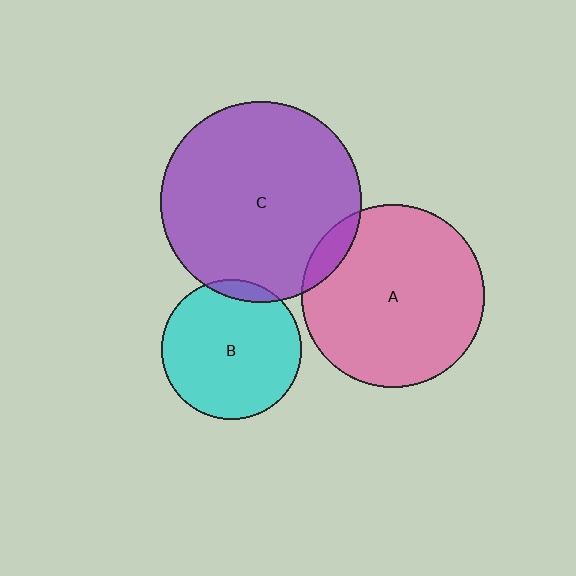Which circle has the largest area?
Circle C (purple).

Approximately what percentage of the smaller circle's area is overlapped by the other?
Approximately 10%.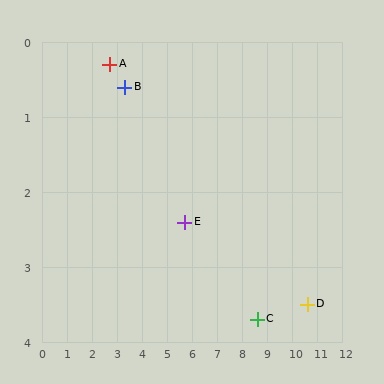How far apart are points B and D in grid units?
Points B and D are about 7.9 grid units apart.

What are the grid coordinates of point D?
Point D is at approximately (10.6, 3.5).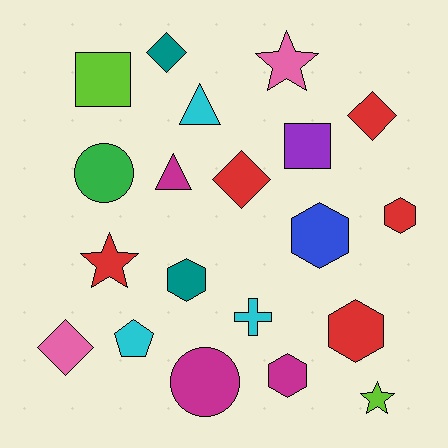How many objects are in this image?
There are 20 objects.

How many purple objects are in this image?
There is 1 purple object.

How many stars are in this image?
There are 3 stars.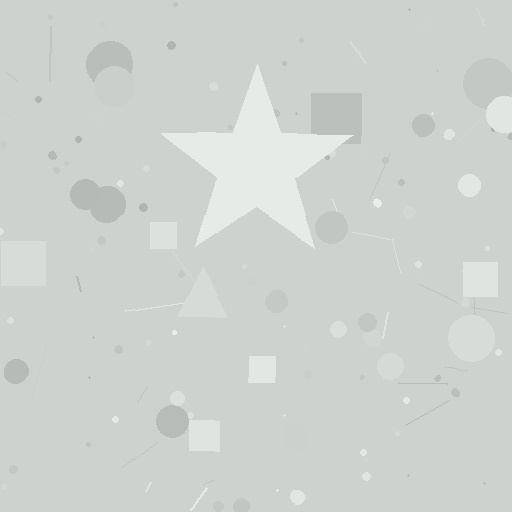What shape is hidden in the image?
A star is hidden in the image.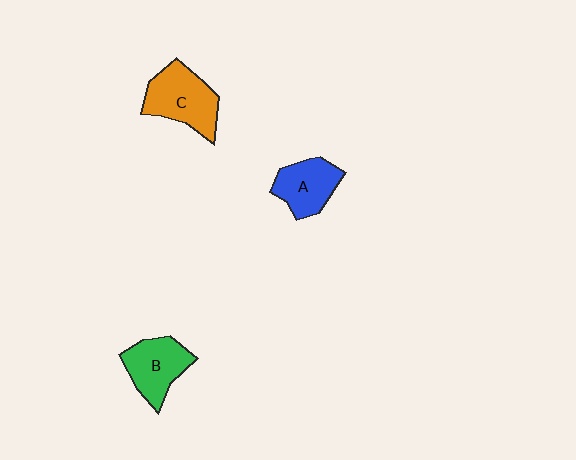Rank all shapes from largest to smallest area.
From largest to smallest: C (orange), B (green), A (blue).